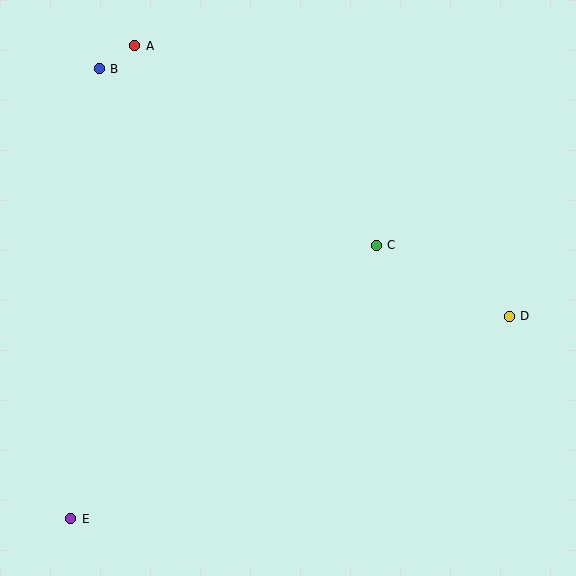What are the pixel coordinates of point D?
Point D is at (509, 316).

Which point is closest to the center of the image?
Point C at (376, 245) is closest to the center.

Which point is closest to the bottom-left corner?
Point E is closest to the bottom-left corner.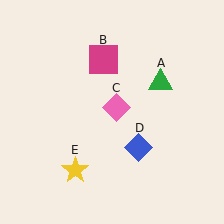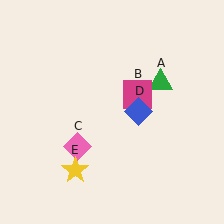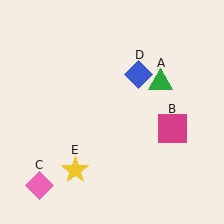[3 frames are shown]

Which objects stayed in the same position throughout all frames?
Green triangle (object A) and yellow star (object E) remained stationary.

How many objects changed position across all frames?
3 objects changed position: magenta square (object B), pink diamond (object C), blue diamond (object D).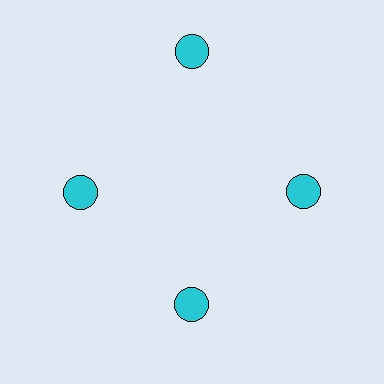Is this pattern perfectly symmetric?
No. The 4 cyan circles are arranged in a ring, but one element near the 12 o'clock position is pushed outward from the center, breaking the 4-fold rotational symmetry.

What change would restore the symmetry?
The symmetry would be restored by moving it inward, back onto the ring so that all 4 circles sit at equal angles and equal distance from the center.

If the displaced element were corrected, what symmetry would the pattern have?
It would have 4-fold rotational symmetry — the pattern would map onto itself every 90 degrees.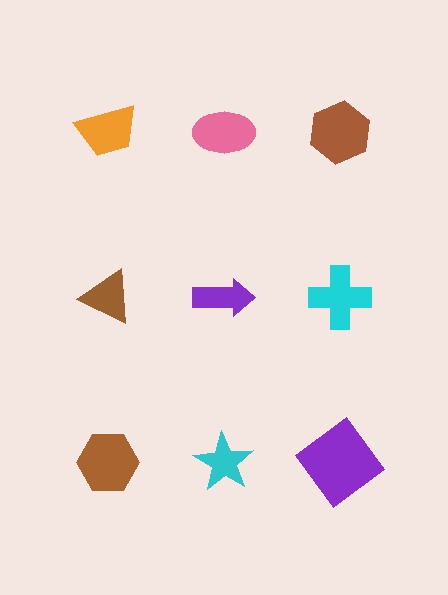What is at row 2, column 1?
A brown triangle.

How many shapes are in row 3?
3 shapes.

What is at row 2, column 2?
A purple arrow.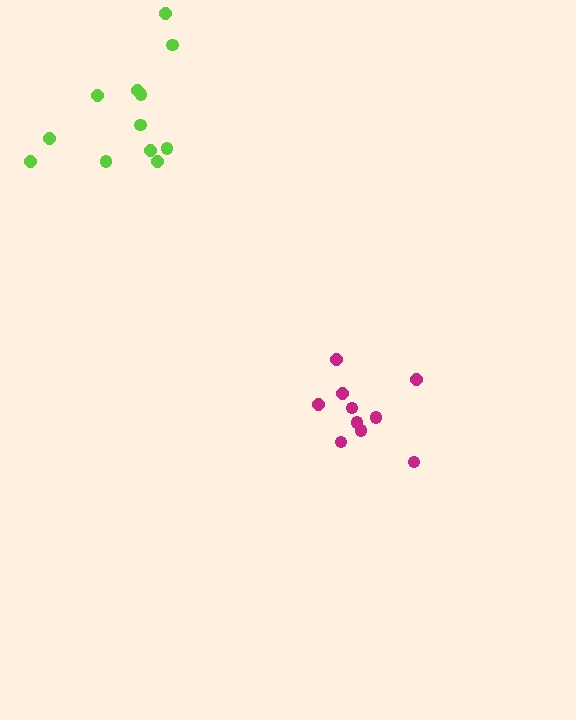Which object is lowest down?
The magenta cluster is bottommost.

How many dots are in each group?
Group 1: 12 dots, Group 2: 10 dots (22 total).